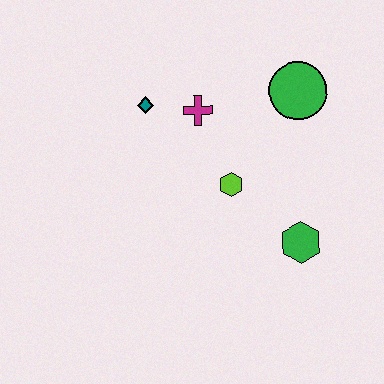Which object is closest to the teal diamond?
The magenta cross is closest to the teal diamond.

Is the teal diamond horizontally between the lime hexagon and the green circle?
No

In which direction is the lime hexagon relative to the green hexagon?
The lime hexagon is to the left of the green hexagon.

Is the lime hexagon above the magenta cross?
No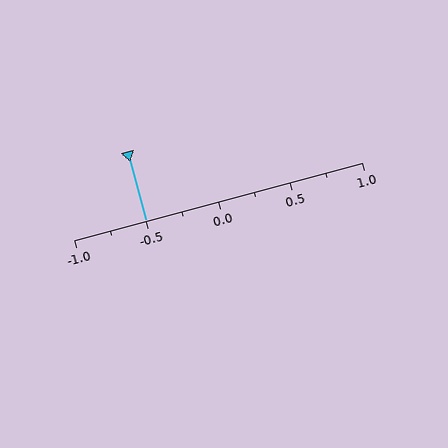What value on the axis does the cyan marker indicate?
The marker indicates approximately -0.5.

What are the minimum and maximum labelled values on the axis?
The axis runs from -1.0 to 1.0.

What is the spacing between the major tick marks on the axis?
The major ticks are spaced 0.5 apart.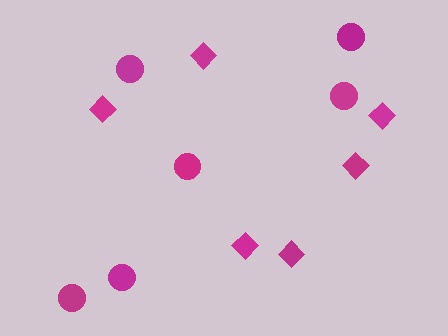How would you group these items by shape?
There are 2 groups: one group of circles (6) and one group of diamonds (6).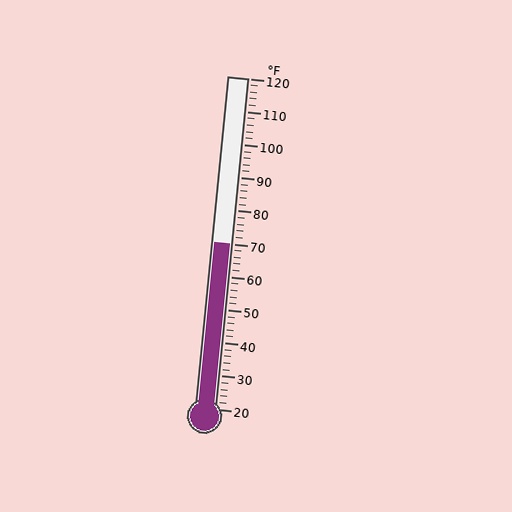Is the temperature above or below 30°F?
The temperature is above 30°F.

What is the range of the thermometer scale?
The thermometer scale ranges from 20°F to 120°F.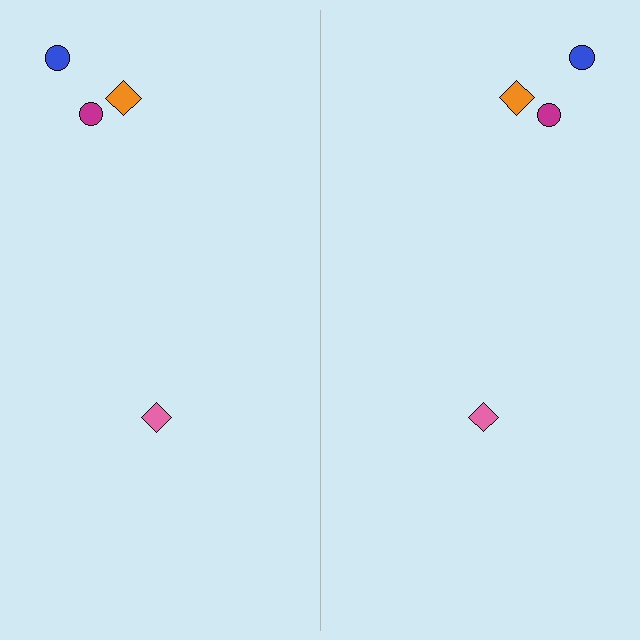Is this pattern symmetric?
Yes, this pattern has bilateral (reflection) symmetry.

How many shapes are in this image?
There are 8 shapes in this image.